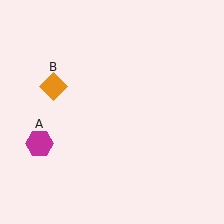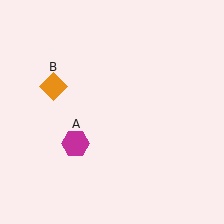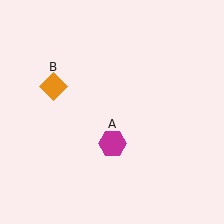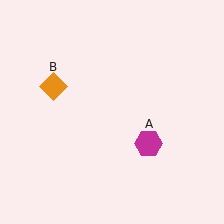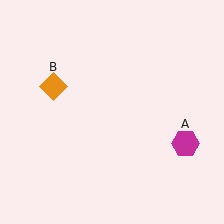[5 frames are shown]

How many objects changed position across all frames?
1 object changed position: magenta hexagon (object A).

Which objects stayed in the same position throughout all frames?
Orange diamond (object B) remained stationary.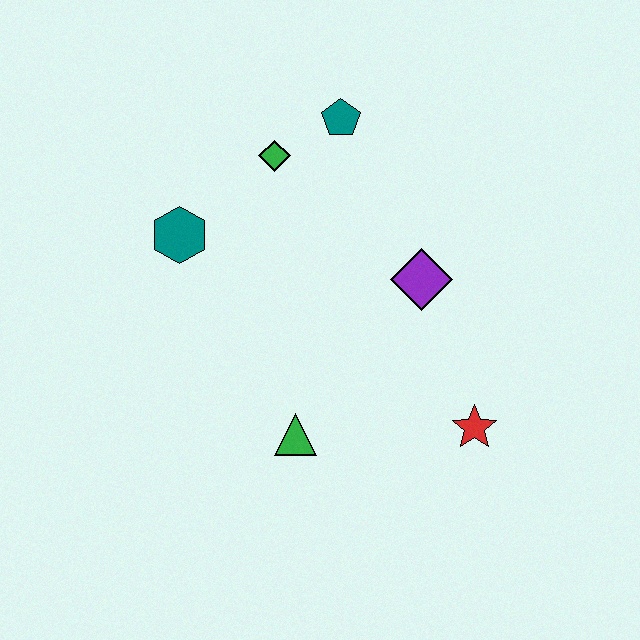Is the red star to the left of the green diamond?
No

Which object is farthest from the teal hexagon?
The red star is farthest from the teal hexagon.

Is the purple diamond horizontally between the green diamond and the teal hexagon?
No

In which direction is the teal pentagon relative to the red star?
The teal pentagon is above the red star.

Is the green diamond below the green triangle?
No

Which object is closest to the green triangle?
The red star is closest to the green triangle.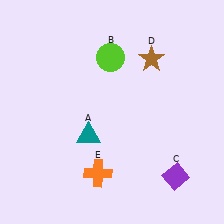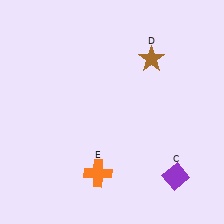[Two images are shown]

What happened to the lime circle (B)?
The lime circle (B) was removed in Image 2. It was in the top-left area of Image 1.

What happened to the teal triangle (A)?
The teal triangle (A) was removed in Image 2. It was in the bottom-left area of Image 1.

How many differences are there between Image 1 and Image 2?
There are 2 differences between the two images.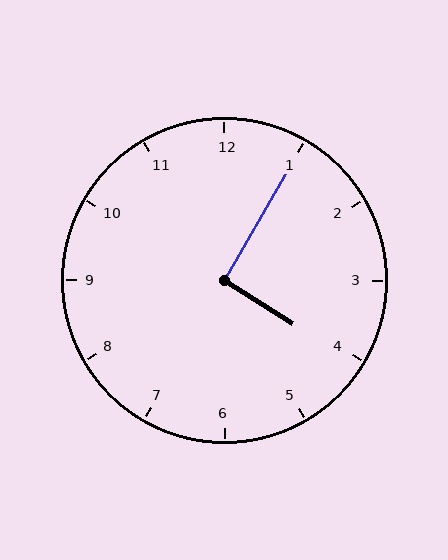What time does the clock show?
4:05.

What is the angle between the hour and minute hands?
Approximately 92 degrees.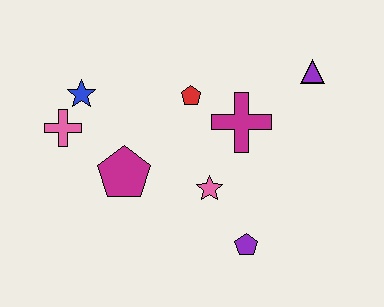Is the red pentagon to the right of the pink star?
No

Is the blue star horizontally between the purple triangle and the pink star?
No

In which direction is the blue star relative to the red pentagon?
The blue star is to the left of the red pentagon.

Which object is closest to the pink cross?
The blue star is closest to the pink cross.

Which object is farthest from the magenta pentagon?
The purple triangle is farthest from the magenta pentagon.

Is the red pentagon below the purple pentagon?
No